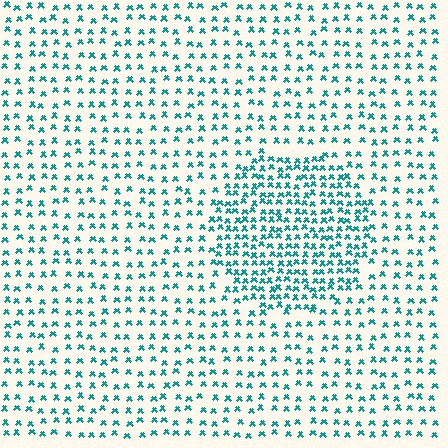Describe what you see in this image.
The image contains small teal elements arranged at two different densities. A circle-shaped region is visible where the elements are more densely packed than the surrounding area.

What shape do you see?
I see a circle.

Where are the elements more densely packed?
The elements are more densely packed inside the circle boundary.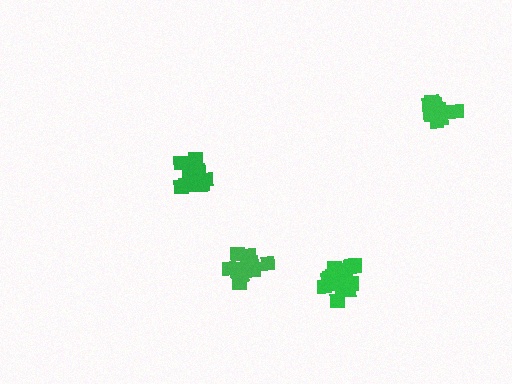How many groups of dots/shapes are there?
There are 4 groups.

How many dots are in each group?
Group 1: 14 dots, Group 2: 15 dots, Group 3: 17 dots, Group 4: 15 dots (61 total).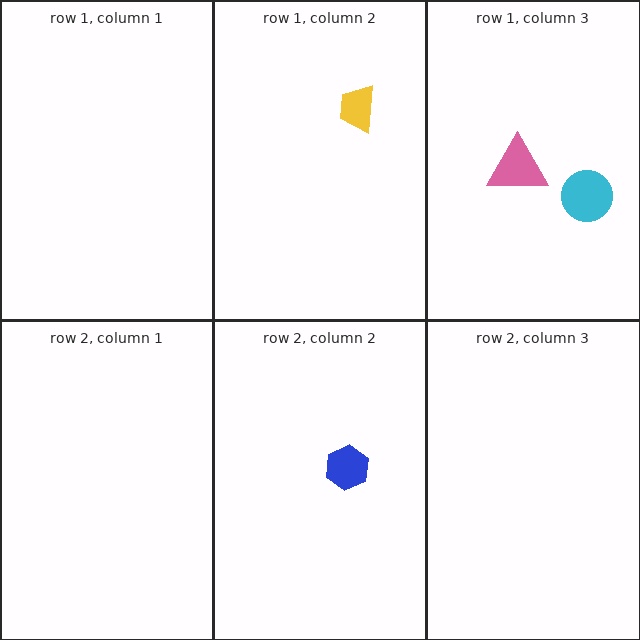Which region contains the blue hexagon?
The row 2, column 2 region.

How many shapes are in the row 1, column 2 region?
1.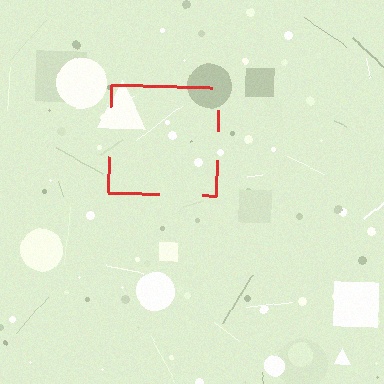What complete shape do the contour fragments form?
The contour fragments form a square.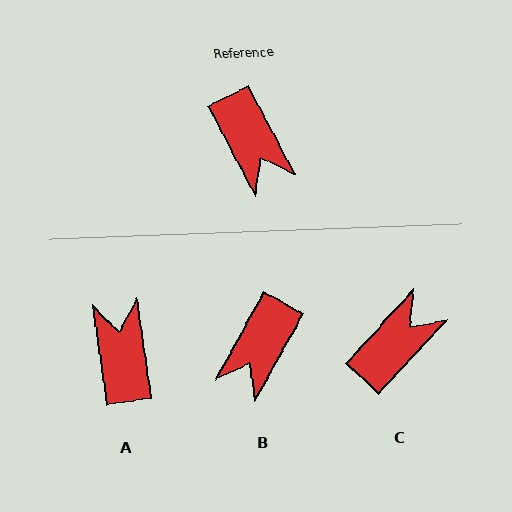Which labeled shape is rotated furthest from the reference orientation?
A, about 161 degrees away.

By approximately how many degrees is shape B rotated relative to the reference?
Approximately 57 degrees clockwise.